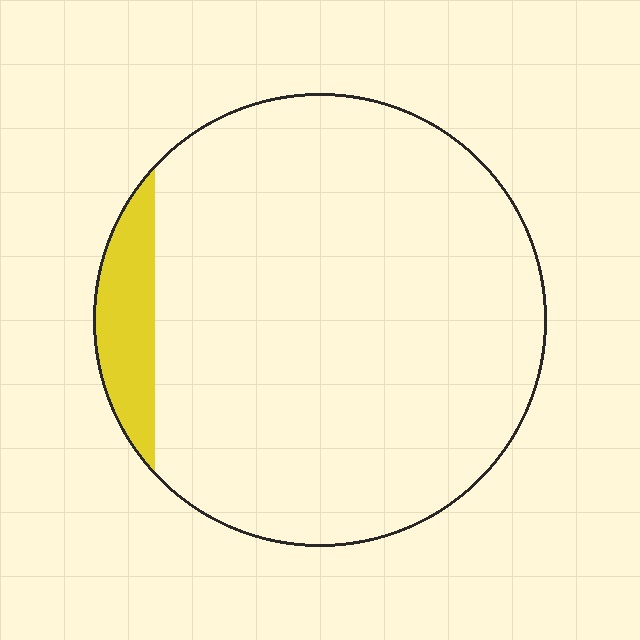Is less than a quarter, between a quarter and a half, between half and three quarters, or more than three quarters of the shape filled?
Less than a quarter.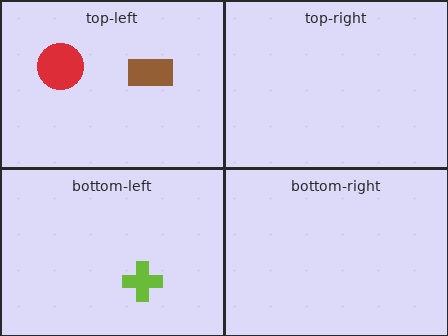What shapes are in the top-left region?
The brown rectangle, the red circle.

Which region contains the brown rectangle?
The top-left region.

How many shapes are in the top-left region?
2.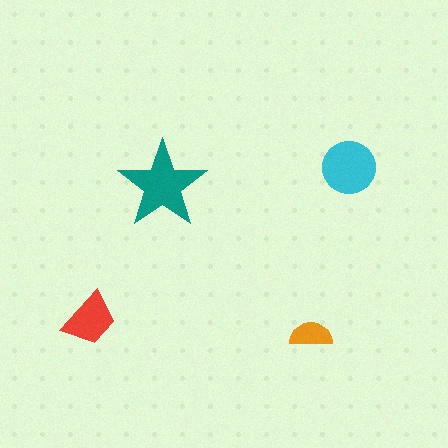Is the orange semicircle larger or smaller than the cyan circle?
Smaller.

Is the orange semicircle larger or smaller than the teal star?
Smaller.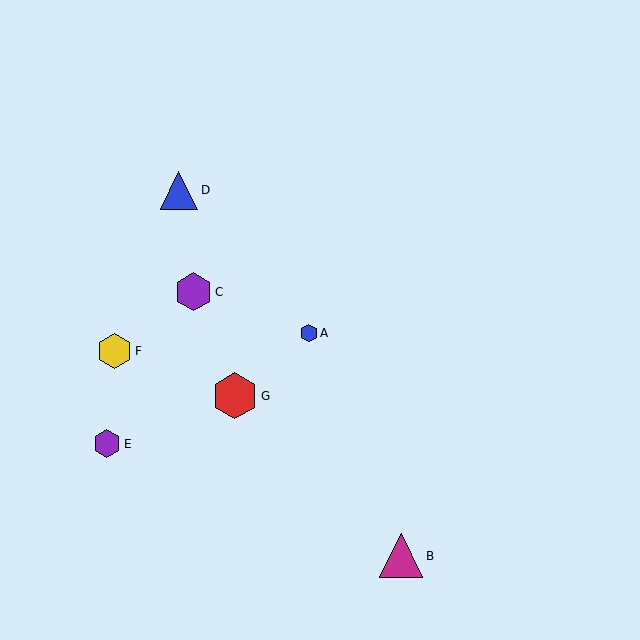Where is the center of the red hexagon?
The center of the red hexagon is at (235, 396).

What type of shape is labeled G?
Shape G is a red hexagon.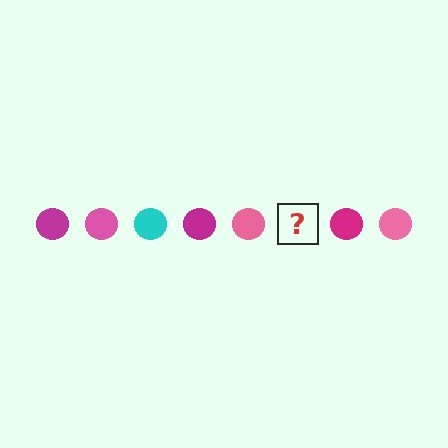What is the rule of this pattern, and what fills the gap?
The rule is that the pattern cycles through magenta, pink, cyan circles. The gap should be filled with a cyan circle.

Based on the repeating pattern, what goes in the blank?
The blank should be a cyan circle.